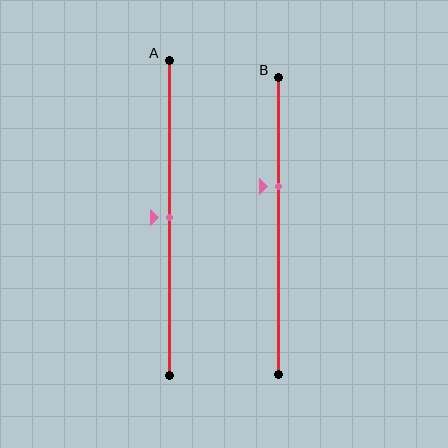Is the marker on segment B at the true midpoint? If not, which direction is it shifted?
No, the marker on segment B is shifted upward by about 13% of the segment length.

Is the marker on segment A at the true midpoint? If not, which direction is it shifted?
Yes, the marker on segment A is at the true midpoint.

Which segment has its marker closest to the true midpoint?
Segment A has its marker closest to the true midpoint.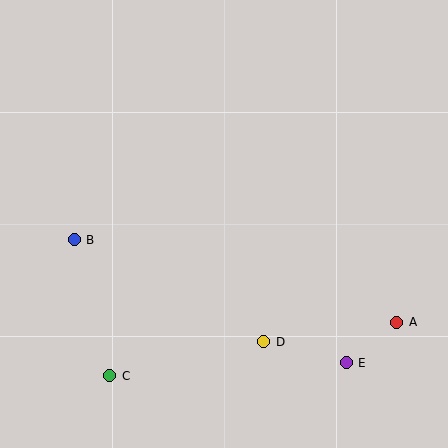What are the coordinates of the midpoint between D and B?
The midpoint between D and B is at (169, 291).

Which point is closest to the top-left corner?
Point B is closest to the top-left corner.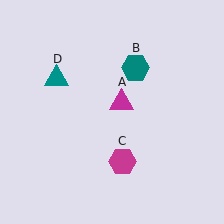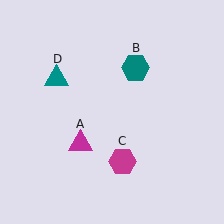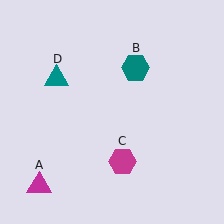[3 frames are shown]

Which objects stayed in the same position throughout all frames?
Teal hexagon (object B) and magenta hexagon (object C) and teal triangle (object D) remained stationary.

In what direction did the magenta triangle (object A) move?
The magenta triangle (object A) moved down and to the left.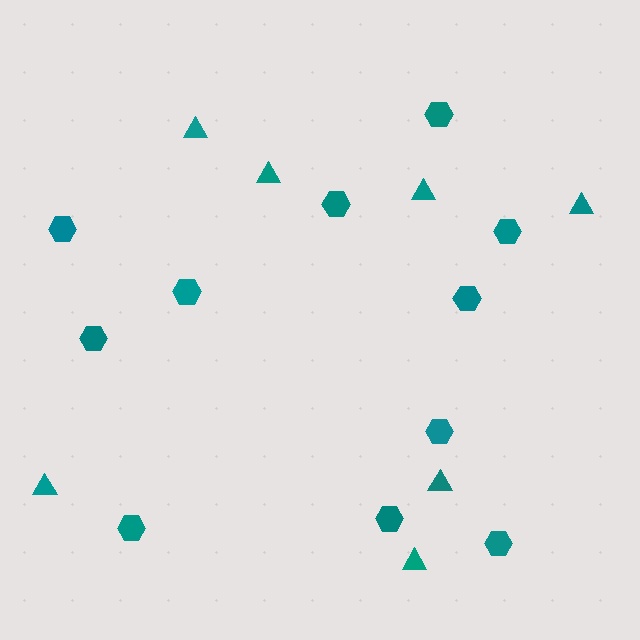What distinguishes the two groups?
There are 2 groups: one group of triangles (7) and one group of hexagons (11).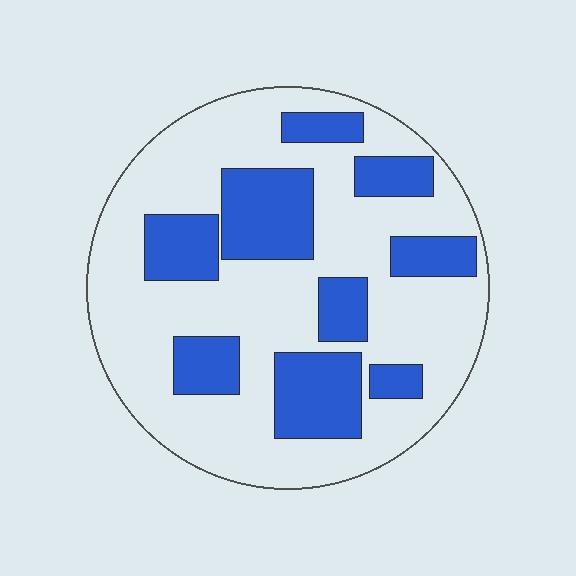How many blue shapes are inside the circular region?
9.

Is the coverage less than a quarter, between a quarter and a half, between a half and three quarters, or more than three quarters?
Between a quarter and a half.